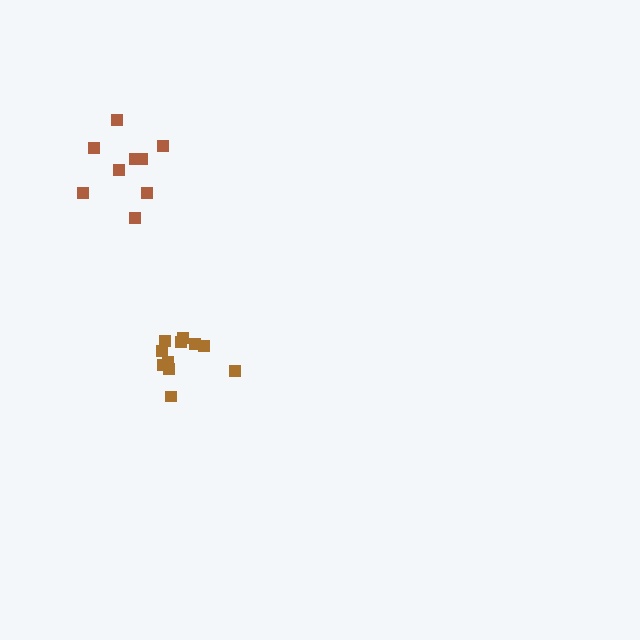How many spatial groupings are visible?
There are 2 spatial groupings.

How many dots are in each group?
Group 1: 11 dots, Group 2: 9 dots (20 total).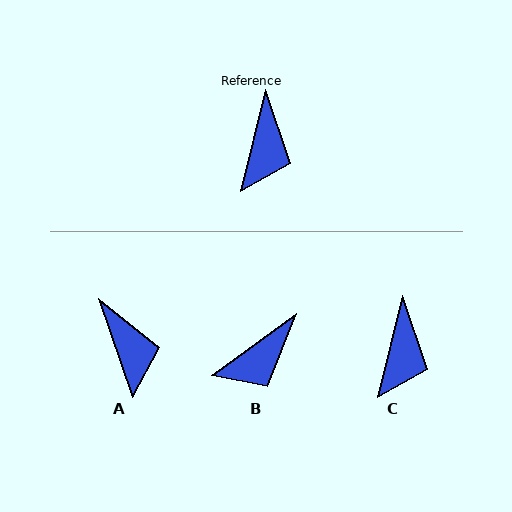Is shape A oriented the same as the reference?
No, it is off by about 33 degrees.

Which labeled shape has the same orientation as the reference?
C.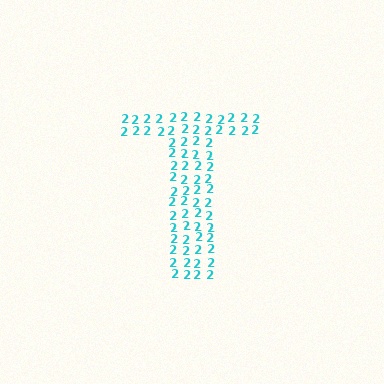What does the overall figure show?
The overall figure shows the letter T.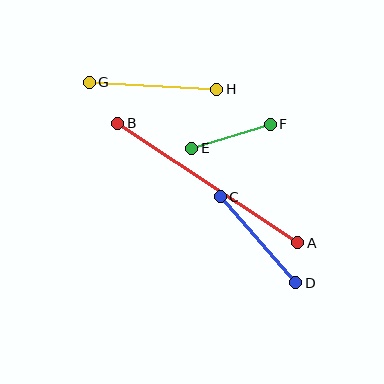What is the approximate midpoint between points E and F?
The midpoint is at approximately (231, 136) pixels.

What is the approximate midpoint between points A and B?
The midpoint is at approximately (208, 183) pixels.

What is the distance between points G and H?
The distance is approximately 128 pixels.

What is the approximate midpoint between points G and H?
The midpoint is at approximately (153, 86) pixels.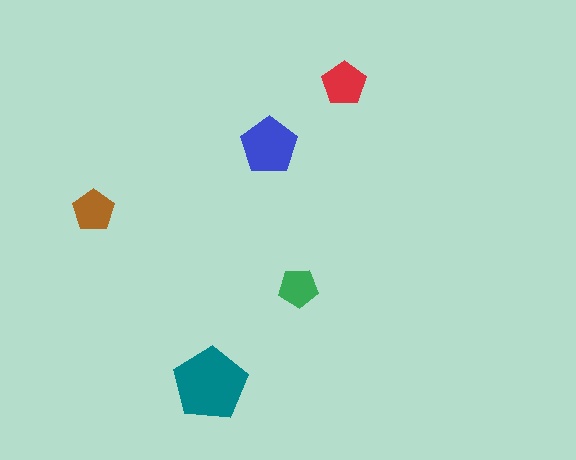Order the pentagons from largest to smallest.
the teal one, the blue one, the red one, the brown one, the green one.